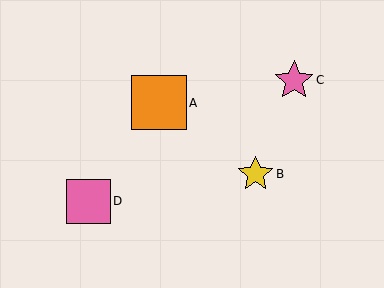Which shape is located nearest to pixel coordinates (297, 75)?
The pink star (labeled C) at (294, 80) is nearest to that location.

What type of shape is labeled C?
Shape C is a pink star.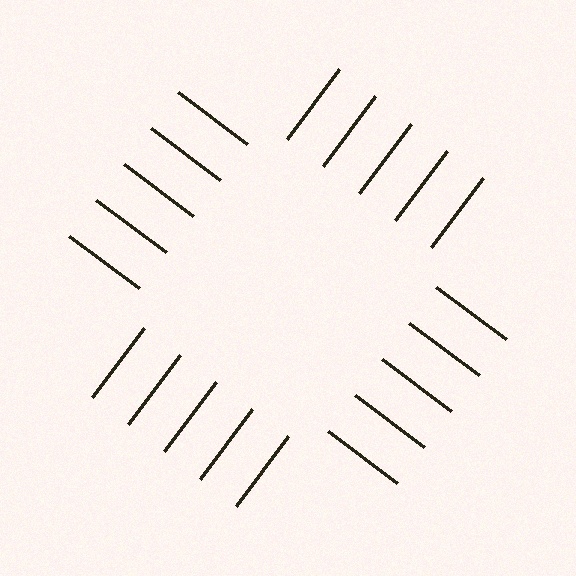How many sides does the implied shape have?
4 sides — the line-ends trace a square.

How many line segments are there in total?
20 — 5 along each of the 4 edges.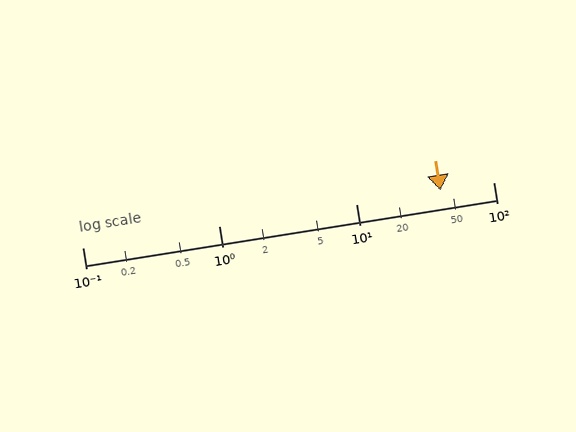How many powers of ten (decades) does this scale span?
The scale spans 3 decades, from 0.1 to 100.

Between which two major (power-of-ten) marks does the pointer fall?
The pointer is between 10 and 100.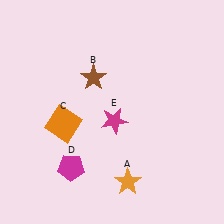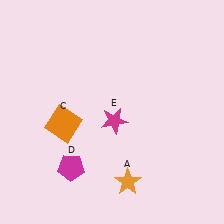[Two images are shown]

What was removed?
The brown star (B) was removed in Image 2.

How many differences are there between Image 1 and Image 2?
There is 1 difference between the two images.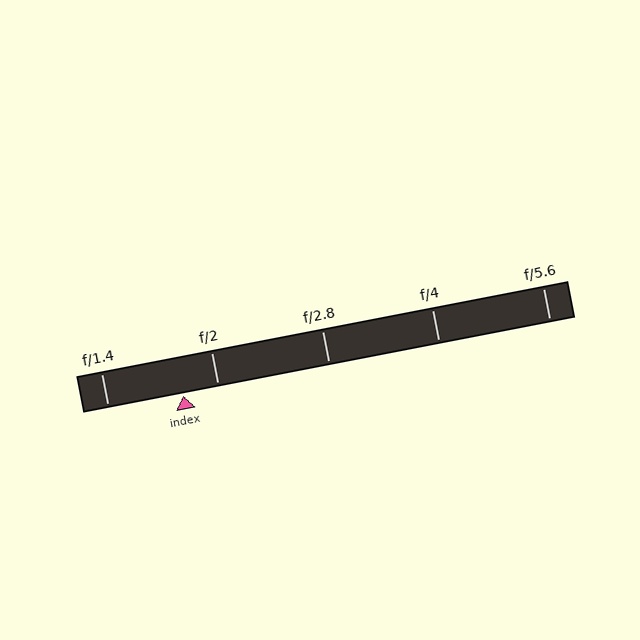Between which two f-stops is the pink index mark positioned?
The index mark is between f/1.4 and f/2.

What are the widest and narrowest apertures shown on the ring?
The widest aperture shown is f/1.4 and the narrowest is f/5.6.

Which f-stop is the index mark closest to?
The index mark is closest to f/2.